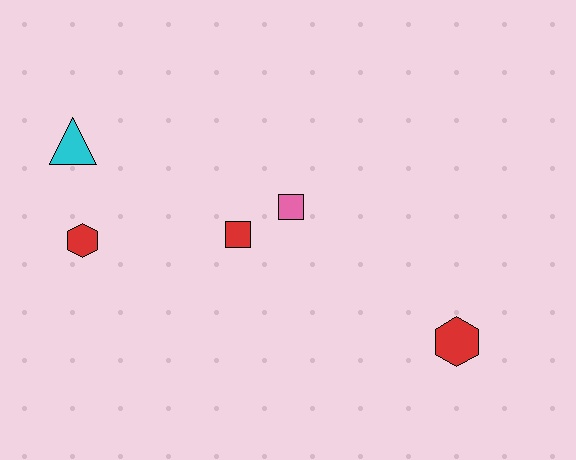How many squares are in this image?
There are 2 squares.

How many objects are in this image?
There are 5 objects.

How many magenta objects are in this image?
There are no magenta objects.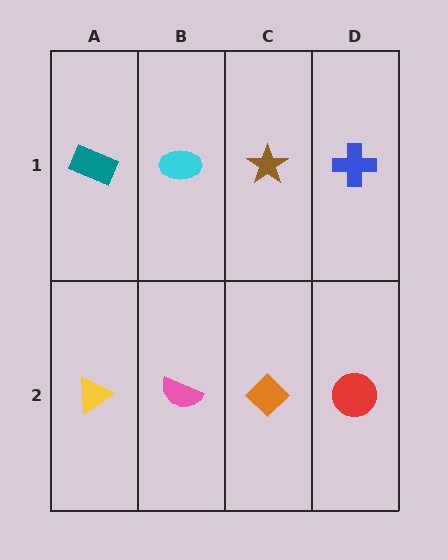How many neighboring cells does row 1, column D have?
2.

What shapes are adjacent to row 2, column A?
A teal rectangle (row 1, column A), a pink semicircle (row 2, column B).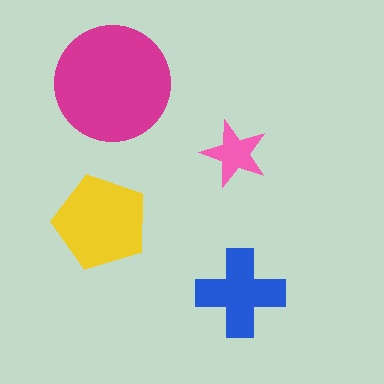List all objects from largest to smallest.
The magenta circle, the yellow pentagon, the blue cross, the pink star.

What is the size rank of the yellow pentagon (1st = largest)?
2nd.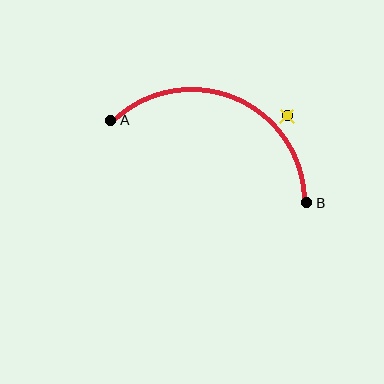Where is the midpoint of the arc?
The arc midpoint is the point on the curve farthest from the straight line joining A and B. It sits above that line.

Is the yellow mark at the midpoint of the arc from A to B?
No — the yellow mark does not lie on the arc at all. It sits slightly outside the curve.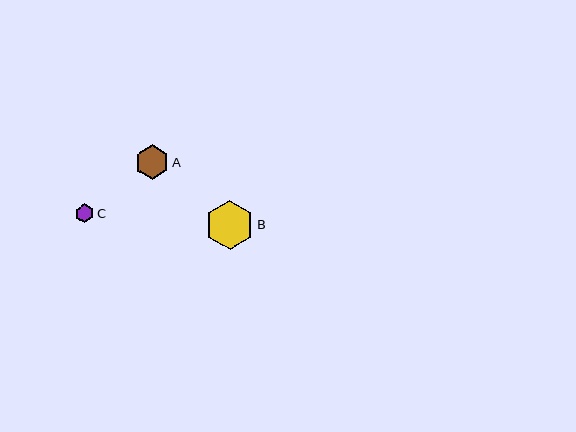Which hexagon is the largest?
Hexagon B is the largest with a size of approximately 49 pixels.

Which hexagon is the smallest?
Hexagon C is the smallest with a size of approximately 19 pixels.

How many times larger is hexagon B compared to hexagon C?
Hexagon B is approximately 2.6 times the size of hexagon C.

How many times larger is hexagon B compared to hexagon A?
Hexagon B is approximately 1.4 times the size of hexagon A.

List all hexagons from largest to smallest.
From largest to smallest: B, A, C.